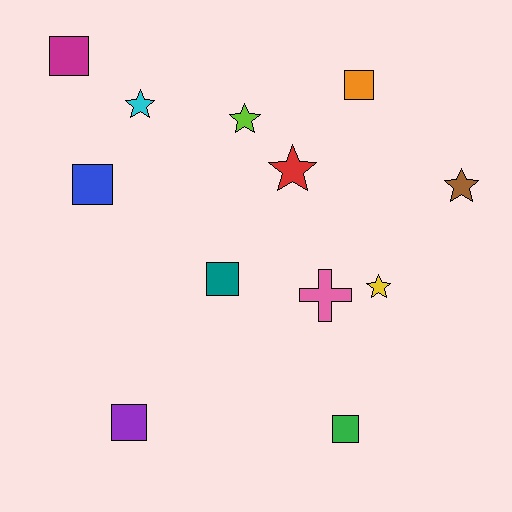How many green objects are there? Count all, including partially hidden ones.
There is 1 green object.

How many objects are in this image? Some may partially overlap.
There are 12 objects.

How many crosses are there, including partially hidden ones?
There is 1 cross.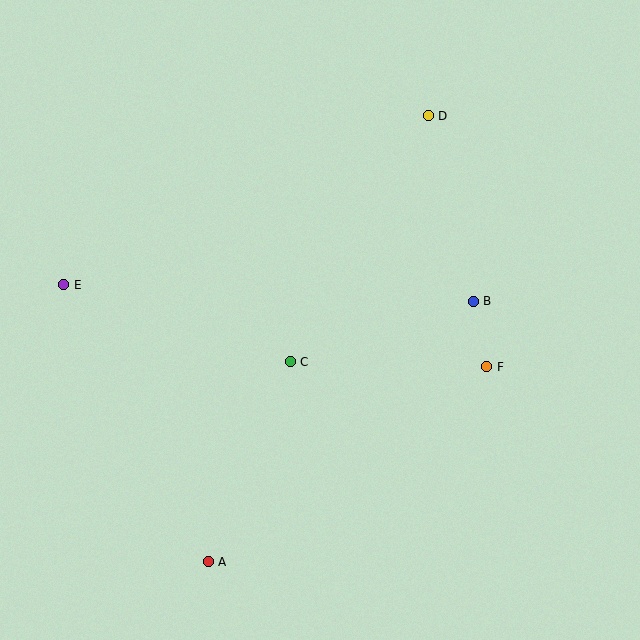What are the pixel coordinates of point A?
Point A is at (208, 562).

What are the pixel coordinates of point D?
Point D is at (428, 116).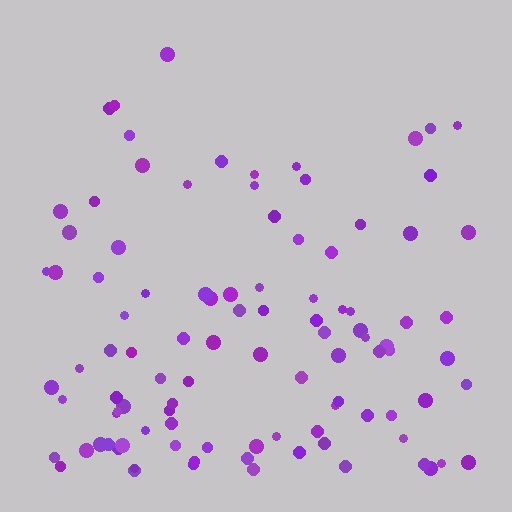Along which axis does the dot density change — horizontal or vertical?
Vertical.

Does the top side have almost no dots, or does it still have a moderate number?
Still a moderate number, just noticeably fewer than the bottom.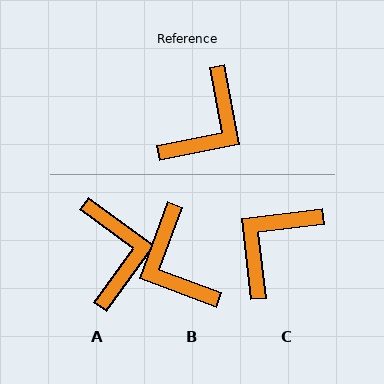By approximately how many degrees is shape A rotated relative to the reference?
Approximately 43 degrees counter-clockwise.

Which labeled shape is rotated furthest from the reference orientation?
C, about 176 degrees away.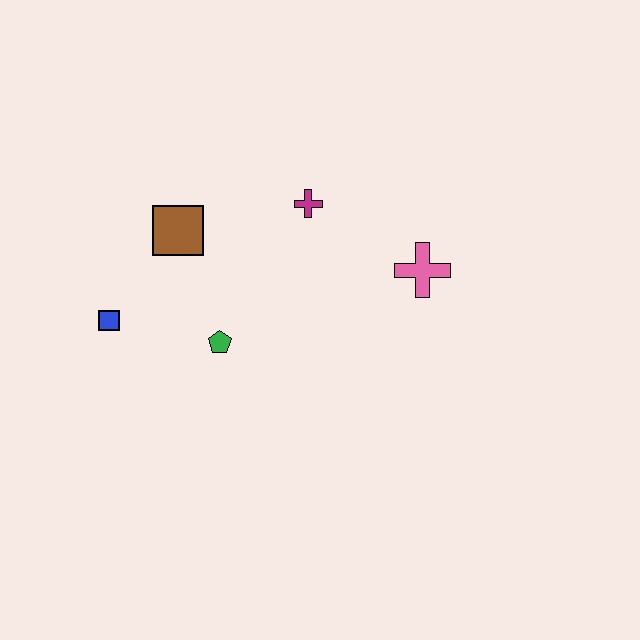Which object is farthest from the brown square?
The pink cross is farthest from the brown square.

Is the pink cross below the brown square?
Yes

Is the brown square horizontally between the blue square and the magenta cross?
Yes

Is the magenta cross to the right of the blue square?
Yes